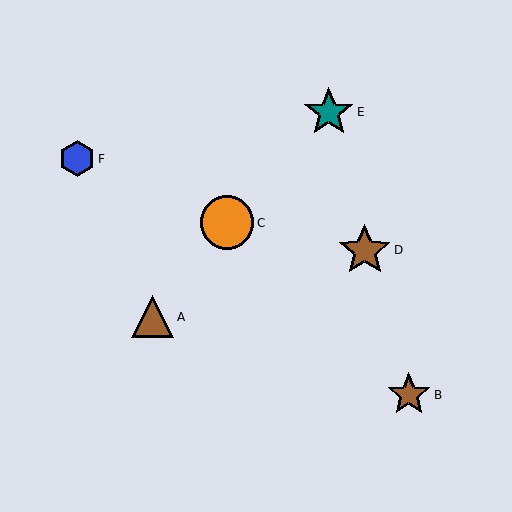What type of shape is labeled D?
Shape D is a brown star.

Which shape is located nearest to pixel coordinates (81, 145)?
The blue hexagon (labeled F) at (77, 159) is nearest to that location.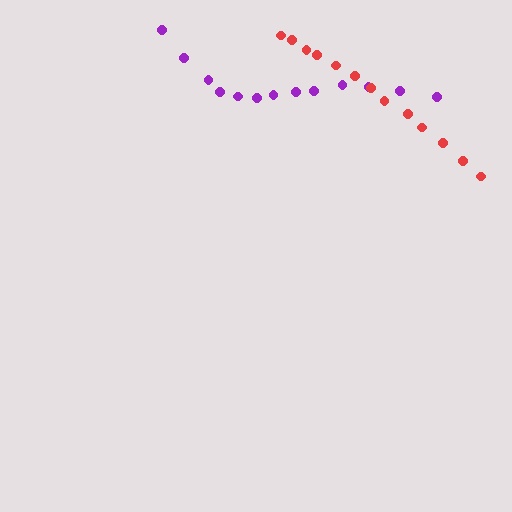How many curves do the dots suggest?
There are 2 distinct paths.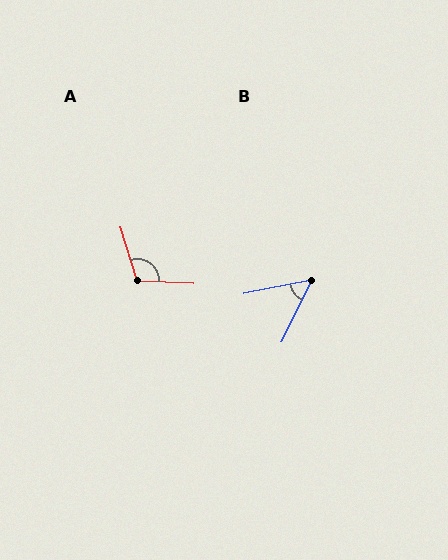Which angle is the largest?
A, at approximately 110 degrees.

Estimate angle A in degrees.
Approximately 110 degrees.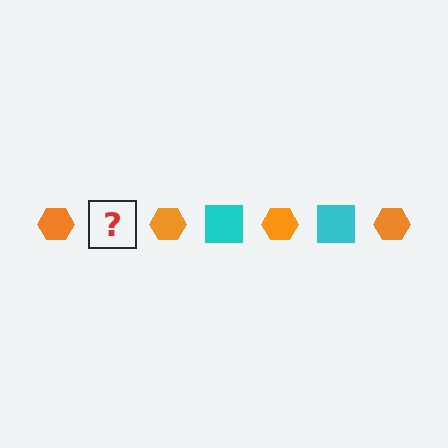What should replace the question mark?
The question mark should be replaced with a cyan square.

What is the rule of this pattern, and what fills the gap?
The rule is that the pattern alternates between orange hexagon and cyan square. The gap should be filled with a cyan square.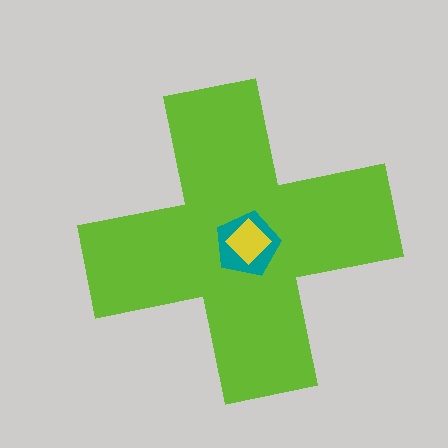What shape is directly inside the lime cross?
The teal pentagon.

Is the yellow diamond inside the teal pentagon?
Yes.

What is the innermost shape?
The yellow diamond.